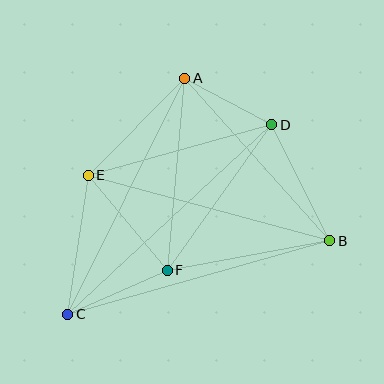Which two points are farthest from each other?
Points C and D are farthest from each other.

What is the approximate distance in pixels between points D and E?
The distance between D and E is approximately 190 pixels.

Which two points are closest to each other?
Points A and D are closest to each other.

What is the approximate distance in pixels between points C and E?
The distance between C and E is approximately 141 pixels.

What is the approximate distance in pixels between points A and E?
The distance between A and E is approximately 137 pixels.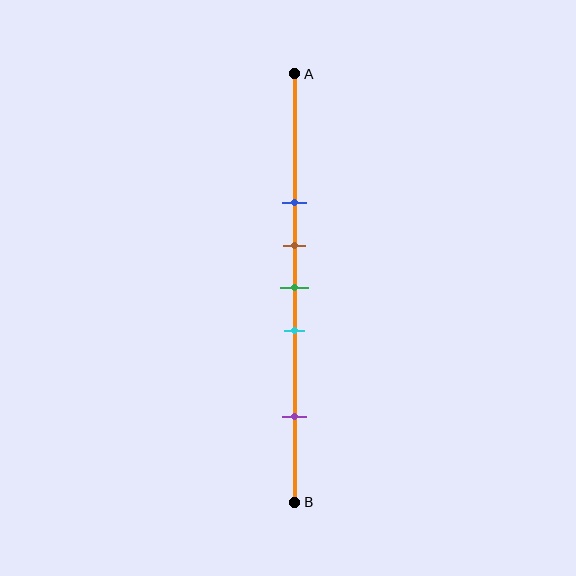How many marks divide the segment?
There are 5 marks dividing the segment.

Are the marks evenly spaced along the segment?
No, the marks are not evenly spaced.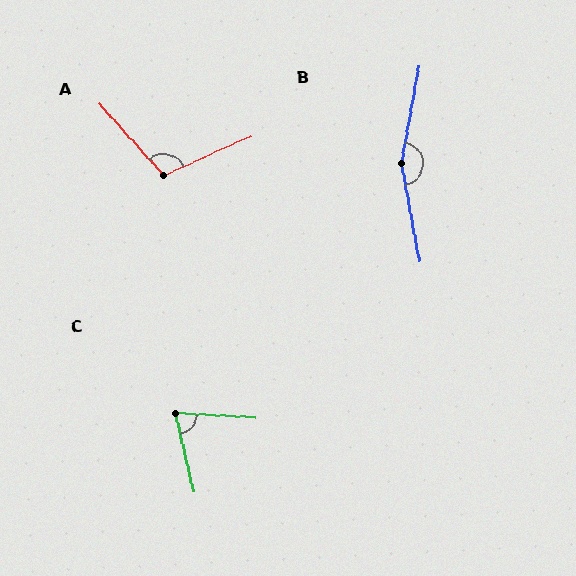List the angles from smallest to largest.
C (74°), A (108°), B (159°).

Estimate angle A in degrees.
Approximately 108 degrees.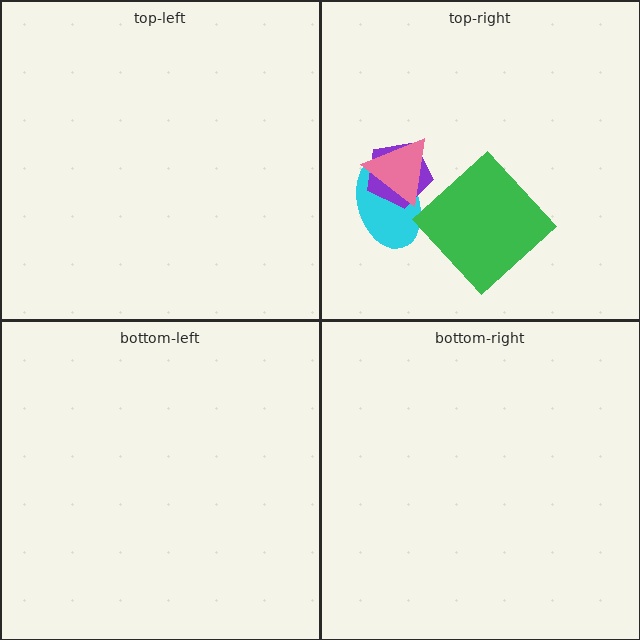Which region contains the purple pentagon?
The top-right region.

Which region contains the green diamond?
The top-right region.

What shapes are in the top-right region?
The cyan ellipse, the green diamond, the purple pentagon, the pink triangle.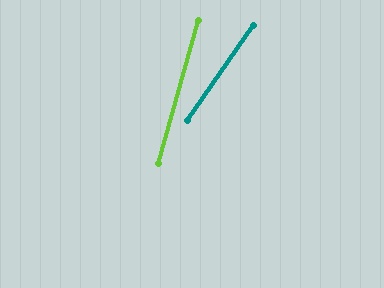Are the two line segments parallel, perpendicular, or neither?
Neither parallel nor perpendicular — they differ by about 19°.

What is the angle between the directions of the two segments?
Approximately 19 degrees.